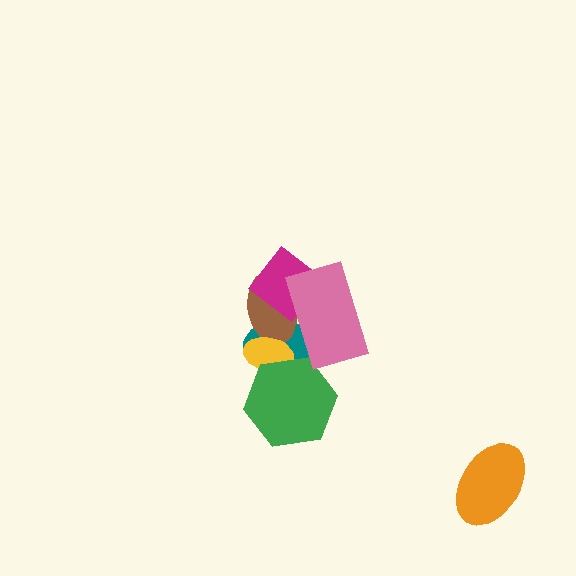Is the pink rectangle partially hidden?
No, no other shape covers it.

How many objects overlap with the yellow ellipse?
3 objects overlap with the yellow ellipse.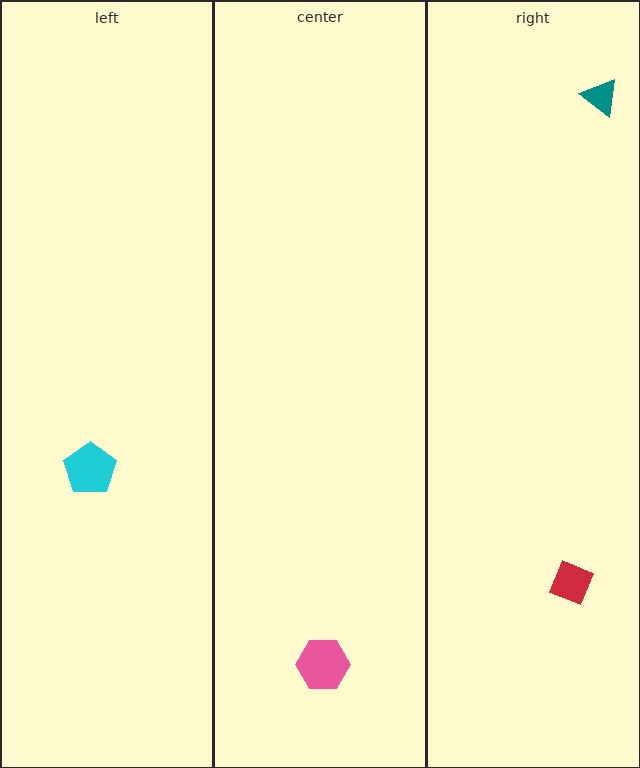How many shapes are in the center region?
1.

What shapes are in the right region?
The red diamond, the teal triangle.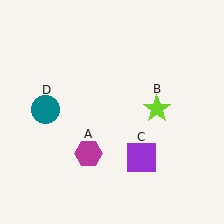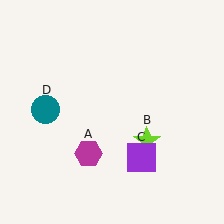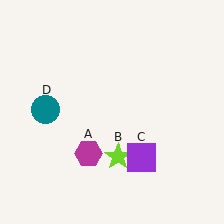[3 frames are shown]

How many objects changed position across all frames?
1 object changed position: lime star (object B).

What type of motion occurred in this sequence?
The lime star (object B) rotated clockwise around the center of the scene.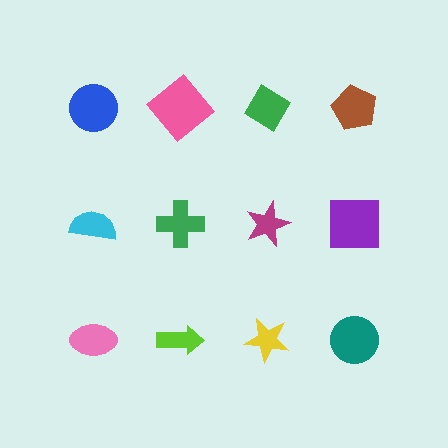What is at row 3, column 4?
A teal circle.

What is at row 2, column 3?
A magenta star.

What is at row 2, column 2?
A green cross.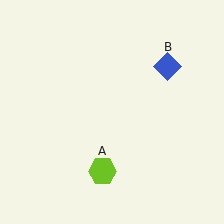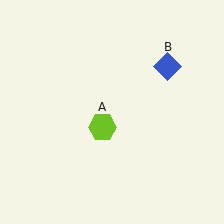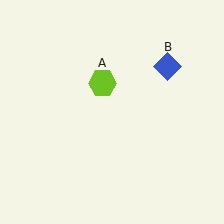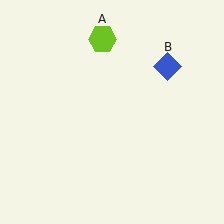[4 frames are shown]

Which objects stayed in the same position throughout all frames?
Blue diamond (object B) remained stationary.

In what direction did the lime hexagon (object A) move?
The lime hexagon (object A) moved up.